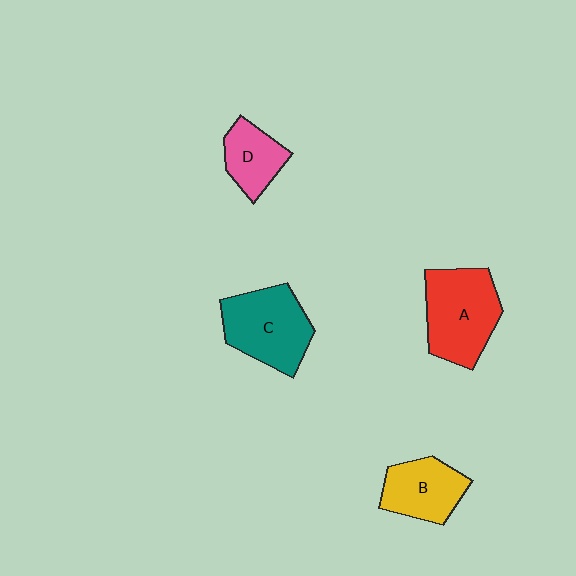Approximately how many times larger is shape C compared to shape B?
Approximately 1.4 times.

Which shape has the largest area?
Shape A (red).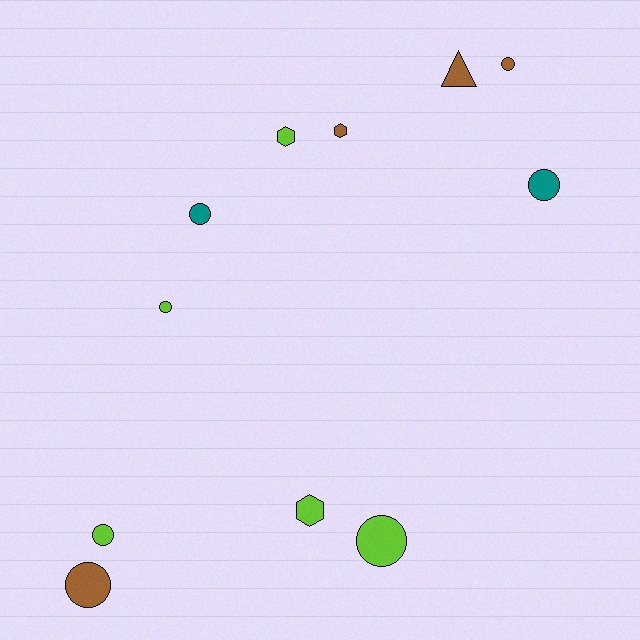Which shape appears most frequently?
Circle, with 7 objects.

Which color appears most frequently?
Lime, with 5 objects.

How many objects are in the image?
There are 11 objects.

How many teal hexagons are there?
There are no teal hexagons.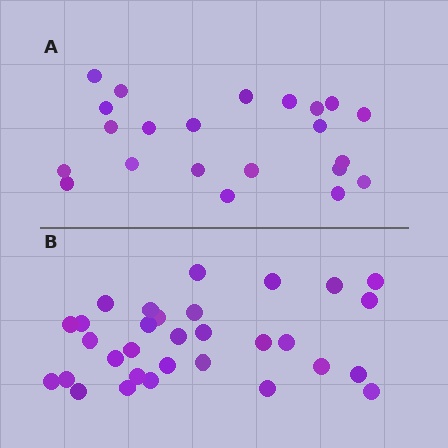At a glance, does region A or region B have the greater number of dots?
Region B (the bottom region) has more dots.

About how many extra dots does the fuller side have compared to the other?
Region B has roughly 8 or so more dots than region A.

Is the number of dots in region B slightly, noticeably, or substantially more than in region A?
Region B has noticeably more, but not dramatically so. The ratio is roughly 1.4 to 1.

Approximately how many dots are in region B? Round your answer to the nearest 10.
About 30 dots. (The exact count is 31, which rounds to 30.)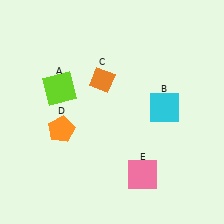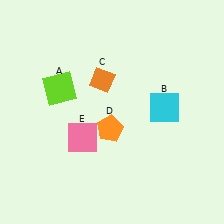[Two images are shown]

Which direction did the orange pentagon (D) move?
The orange pentagon (D) moved right.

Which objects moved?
The objects that moved are: the orange pentagon (D), the pink square (E).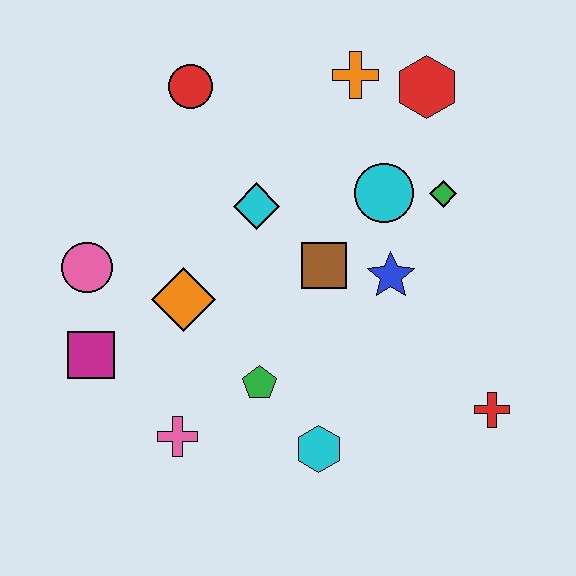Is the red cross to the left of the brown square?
No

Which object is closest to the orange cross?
The red hexagon is closest to the orange cross.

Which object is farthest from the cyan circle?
The magenta square is farthest from the cyan circle.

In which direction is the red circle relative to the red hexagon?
The red circle is to the left of the red hexagon.